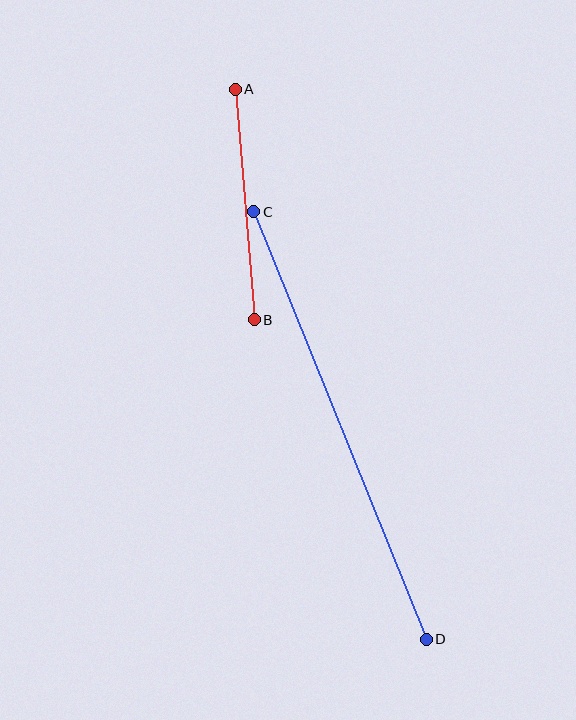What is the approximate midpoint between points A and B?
The midpoint is at approximately (245, 205) pixels.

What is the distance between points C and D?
The distance is approximately 461 pixels.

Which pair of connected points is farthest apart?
Points C and D are farthest apart.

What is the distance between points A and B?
The distance is approximately 231 pixels.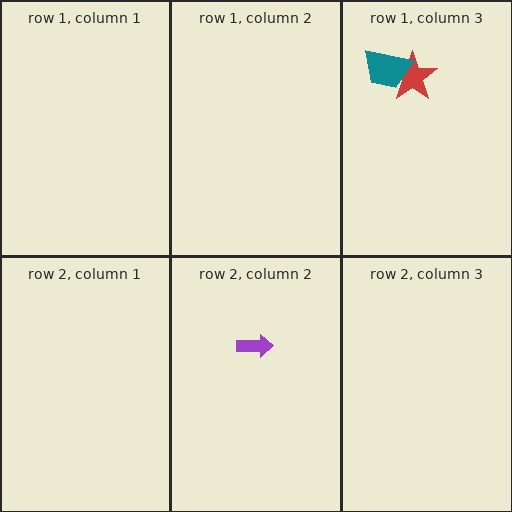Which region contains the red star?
The row 1, column 3 region.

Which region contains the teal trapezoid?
The row 1, column 3 region.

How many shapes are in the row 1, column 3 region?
2.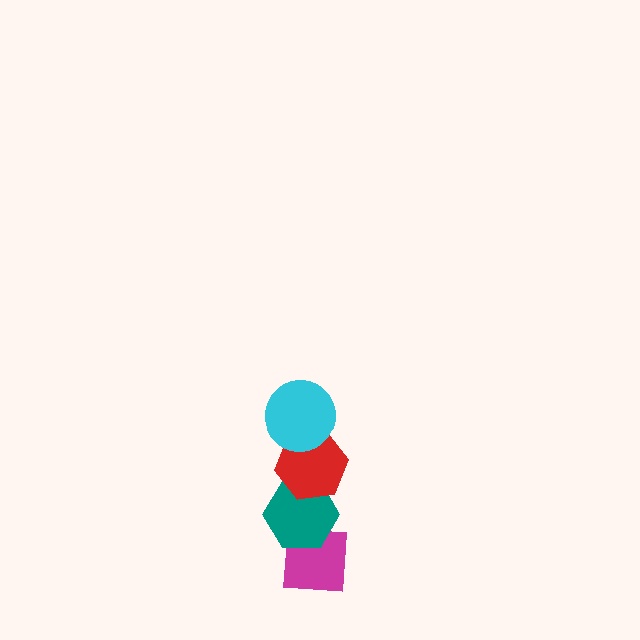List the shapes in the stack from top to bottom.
From top to bottom: the cyan circle, the red hexagon, the teal hexagon, the magenta square.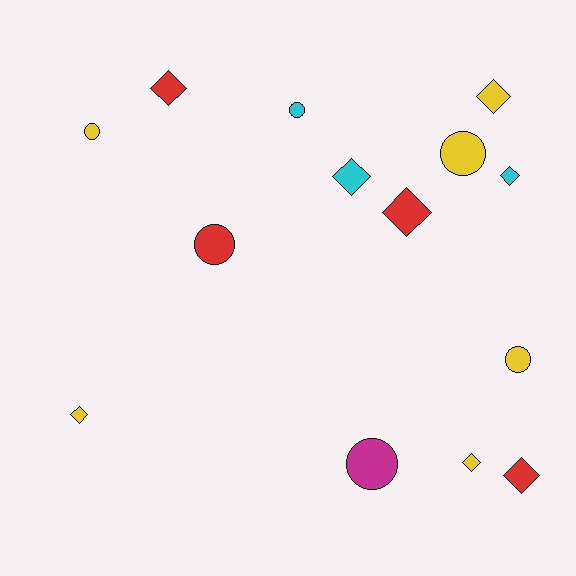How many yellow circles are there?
There are 3 yellow circles.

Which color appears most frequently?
Yellow, with 6 objects.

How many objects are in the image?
There are 14 objects.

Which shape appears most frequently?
Diamond, with 8 objects.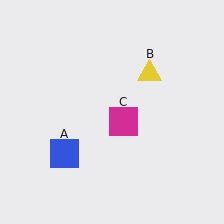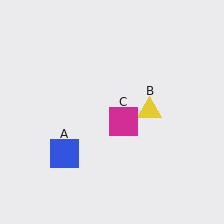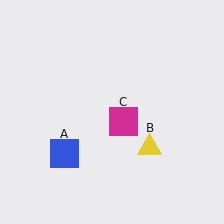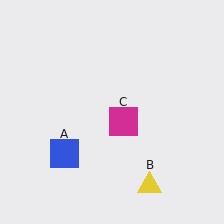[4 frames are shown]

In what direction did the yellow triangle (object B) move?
The yellow triangle (object B) moved down.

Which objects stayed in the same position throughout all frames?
Blue square (object A) and magenta square (object C) remained stationary.